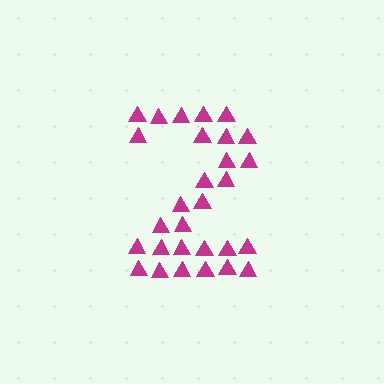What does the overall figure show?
The overall figure shows the digit 2.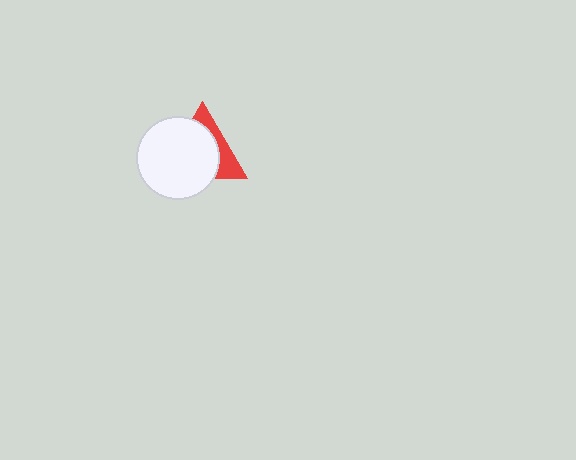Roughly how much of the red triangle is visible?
A small part of it is visible (roughly 33%).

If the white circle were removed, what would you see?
You would see the complete red triangle.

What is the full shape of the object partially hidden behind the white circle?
The partially hidden object is a red triangle.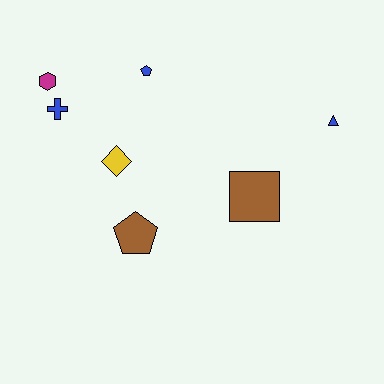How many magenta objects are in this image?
There is 1 magenta object.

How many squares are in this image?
There is 1 square.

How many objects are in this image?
There are 7 objects.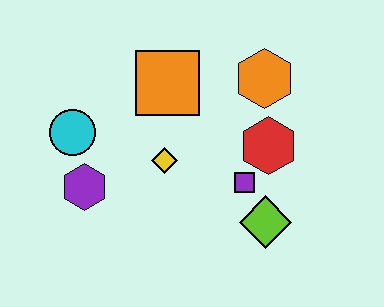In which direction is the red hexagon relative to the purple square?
The red hexagon is above the purple square.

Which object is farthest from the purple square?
The cyan circle is farthest from the purple square.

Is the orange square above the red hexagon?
Yes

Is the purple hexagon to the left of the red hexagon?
Yes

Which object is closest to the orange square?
The yellow diamond is closest to the orange square.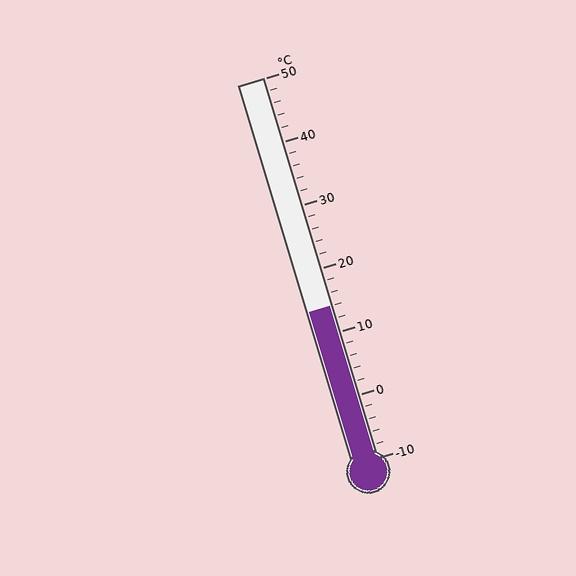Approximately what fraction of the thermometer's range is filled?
The thermometer is filled to approximately 40% of its range.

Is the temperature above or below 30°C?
The temperature is below 30°C.